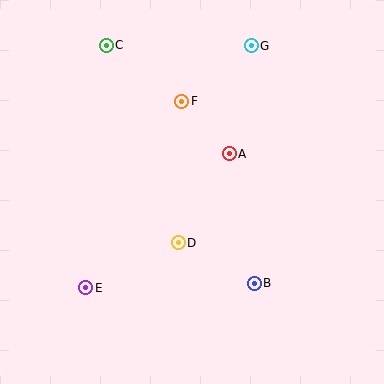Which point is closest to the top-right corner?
Point G is closest to the top-right corner.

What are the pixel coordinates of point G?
Point G is at (251, 46).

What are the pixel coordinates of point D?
Point D is at (178, 243).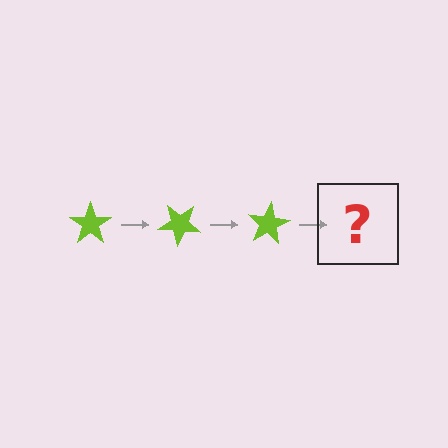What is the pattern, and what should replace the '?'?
The pattern is that the star rotates 40 degrees each step. The '?' should be a lime star rotated 120 degrees.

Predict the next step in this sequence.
The next step is a lime star rotated 120 degrees.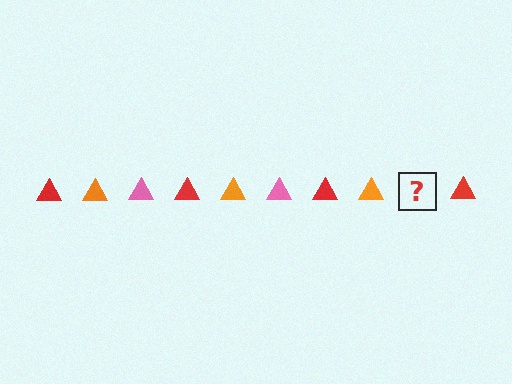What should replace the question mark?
The question mark should be replaced with a pink triangle.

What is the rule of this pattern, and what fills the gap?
The rule is that the pattern cycles through red, orange, pink triangles. The gap should be filled with a pink triangle.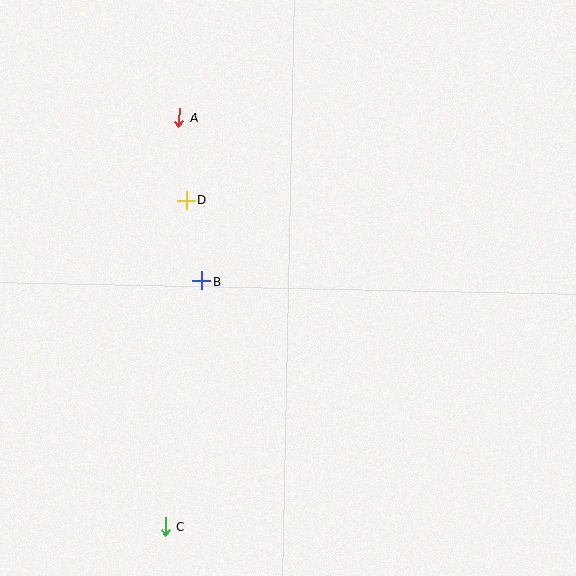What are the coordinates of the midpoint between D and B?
The midpoint between D and B is at (194, 240).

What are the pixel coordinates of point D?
Point D is at (186, 200).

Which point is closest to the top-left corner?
Point A is closest to the top-left corner.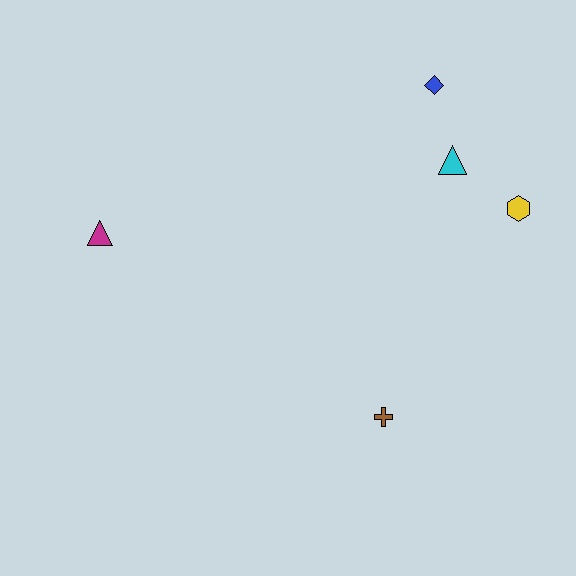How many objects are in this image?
There are 5 objects.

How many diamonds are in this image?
There is 1 diamond.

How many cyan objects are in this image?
There is 1 cyan object.